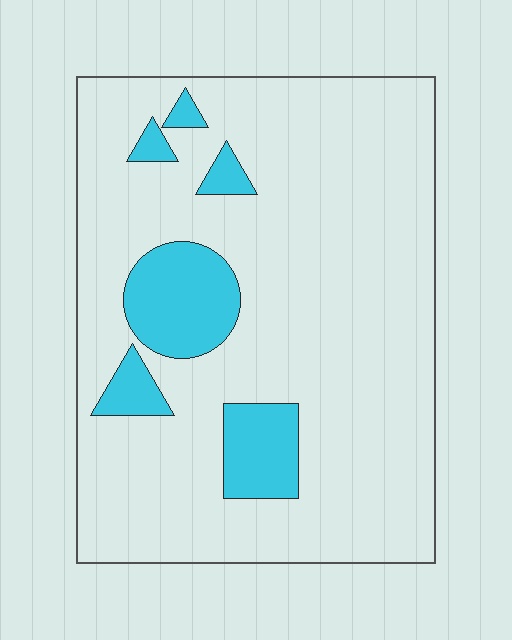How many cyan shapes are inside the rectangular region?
6.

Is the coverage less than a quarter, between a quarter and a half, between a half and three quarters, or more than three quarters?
Less than a quarter.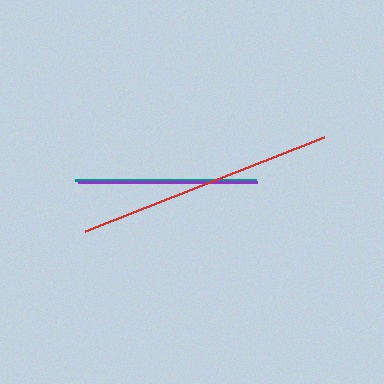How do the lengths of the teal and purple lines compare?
The teal and purple lines are approximately the same length.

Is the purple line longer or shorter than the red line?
The red line is longer than the purple line.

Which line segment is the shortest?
The purple line is the shortest at approximately 179 pixels.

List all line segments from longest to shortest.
From longest to shortest: red, teal, purple.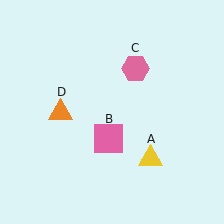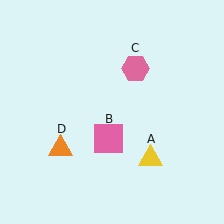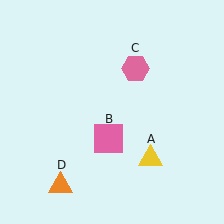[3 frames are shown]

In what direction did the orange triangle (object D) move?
The orange triangle (object D) moved down.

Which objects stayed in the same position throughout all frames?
Yellow triangle (object A) and pink square (object B) and pink hexagon (object C) remained stationary.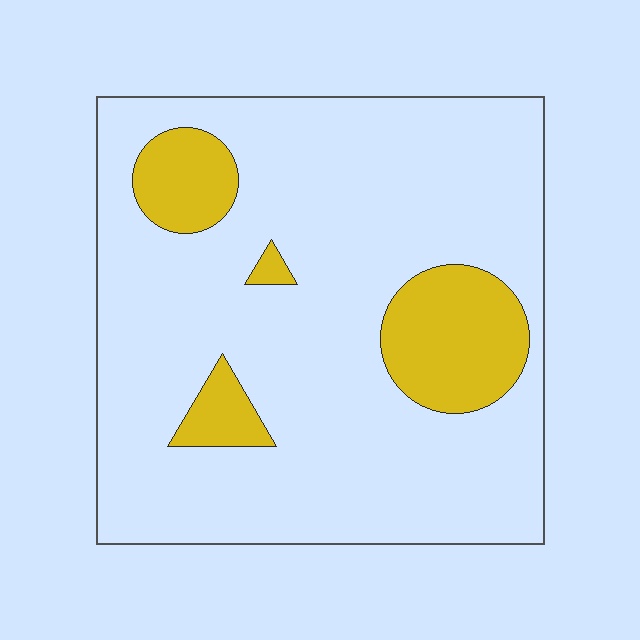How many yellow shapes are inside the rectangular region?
4.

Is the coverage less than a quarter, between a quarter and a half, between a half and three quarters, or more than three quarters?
Less than a quarter.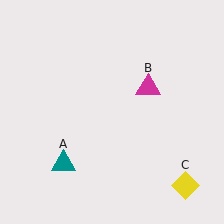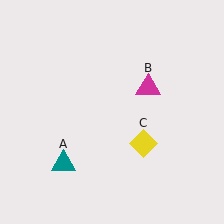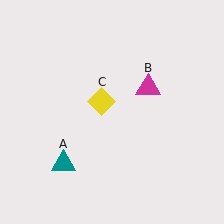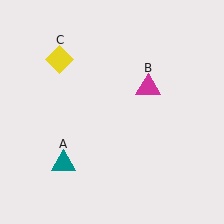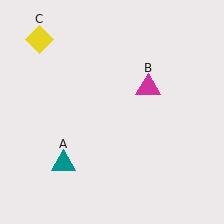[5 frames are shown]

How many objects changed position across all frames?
1 object changed position: yellow diamond (object C).